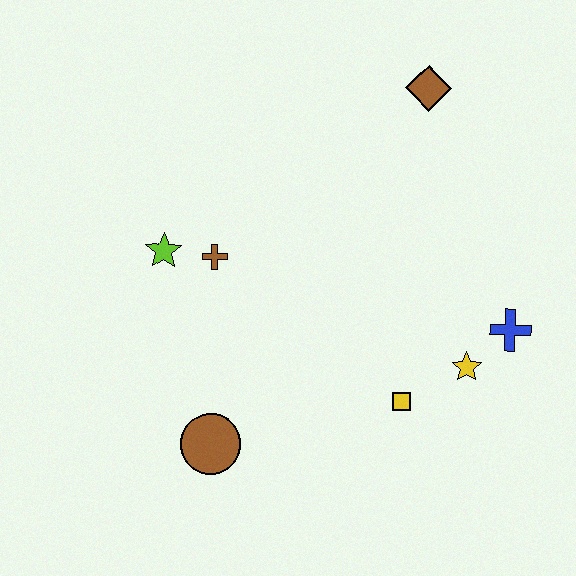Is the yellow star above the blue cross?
No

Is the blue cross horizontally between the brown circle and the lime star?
No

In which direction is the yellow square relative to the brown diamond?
The yellow square is below the brown diamond.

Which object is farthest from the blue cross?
The lime star is farthest from the blue cross.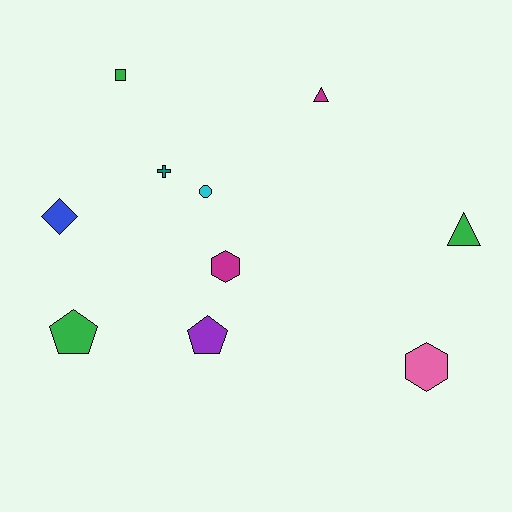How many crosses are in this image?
There is 1 cross.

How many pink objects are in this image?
There is 1 pink object.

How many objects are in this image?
There are 10 objects.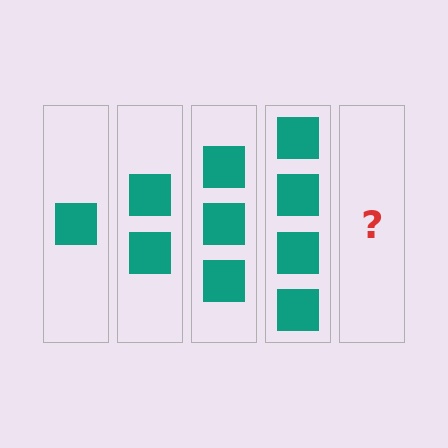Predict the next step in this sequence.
The next step is 5 squares.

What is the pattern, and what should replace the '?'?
The pattern is that each step adds one more square. The '?' should be 5 squares.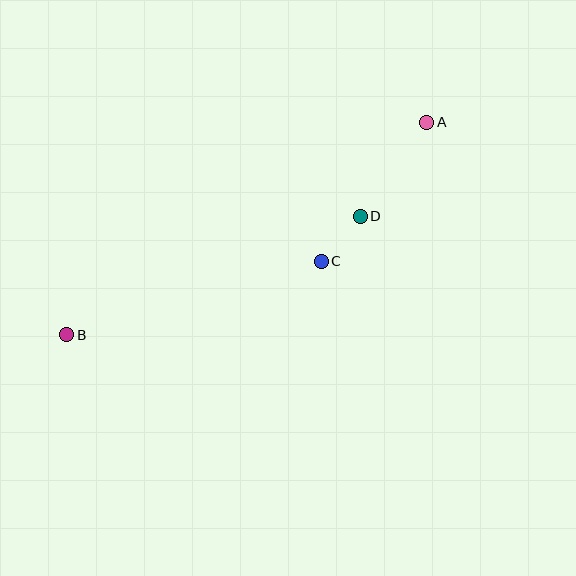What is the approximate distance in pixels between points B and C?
The distance between B and C is approximately 265 pixels.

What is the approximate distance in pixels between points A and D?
The distance between A and D is approximately 115 pixels.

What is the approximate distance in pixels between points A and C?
The distance between A and C is approximately 175 pixels.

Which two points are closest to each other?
Points C and D are closest to each other.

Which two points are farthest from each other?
Points A and B are farthest from each other.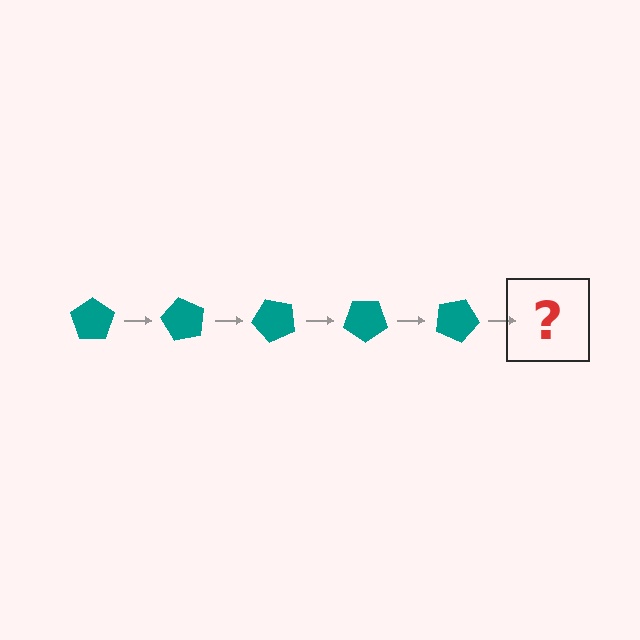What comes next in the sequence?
The next element should be a teal pentagon rotated 300 degrees.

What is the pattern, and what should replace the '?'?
The pattern is that the pentagon rotates 60 degrees each step. The '?' should be a teal pentagon rotated 300 degrees.